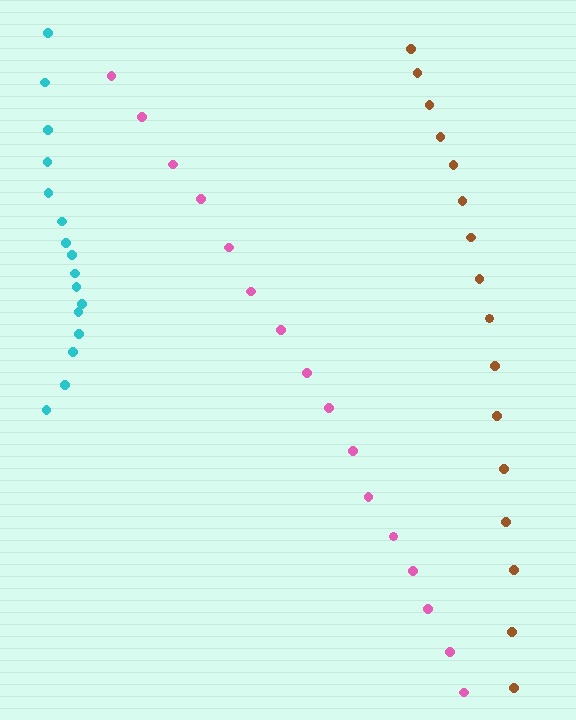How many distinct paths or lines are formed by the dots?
There are 3 distinct paths.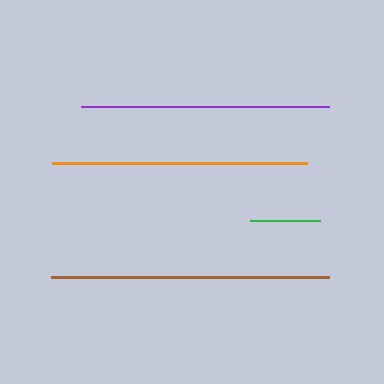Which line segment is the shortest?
The green line is the shortest at approximately 70 pixels.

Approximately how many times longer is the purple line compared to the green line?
The purple line is approximately 3.5 times the length of the green line.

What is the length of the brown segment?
The brown segment is approximately 278 pixels long.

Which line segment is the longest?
The brown line is the longest at approximately 278 pixels.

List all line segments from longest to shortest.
From longest to shortest: brown, orange, purple, green.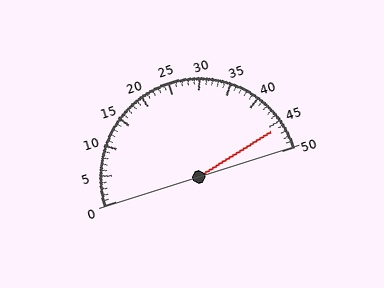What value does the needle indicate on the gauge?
The needle indicates approximately 46.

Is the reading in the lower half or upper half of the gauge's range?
The reading is in the upper half of the range (0 to 50).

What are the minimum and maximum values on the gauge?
The gauge ranges from 0 to 50.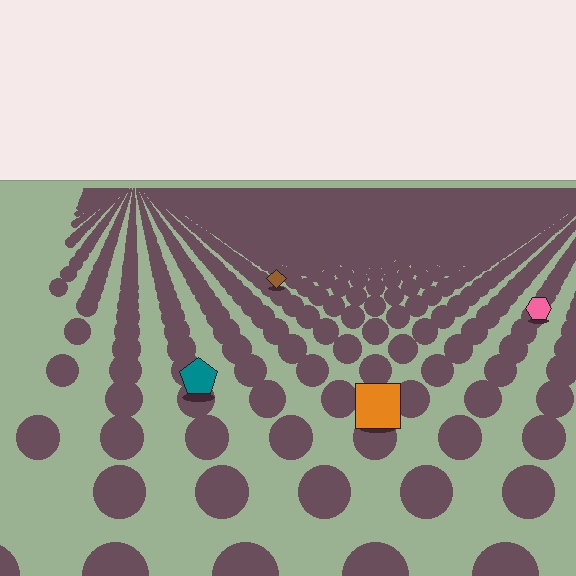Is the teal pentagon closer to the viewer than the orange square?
No. The orange square is closer — you can tell from the texture gradient: the ground texture is coarser near it.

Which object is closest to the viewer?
The orange square is closest. The texture marks near it are larger and more spread out.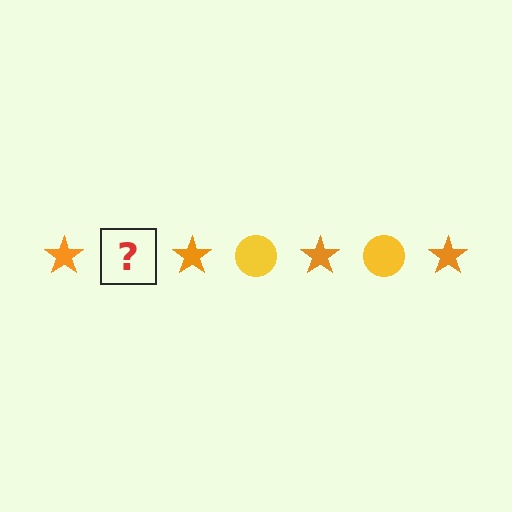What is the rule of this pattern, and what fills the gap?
The rule is that the pattern alternates between orange star and yellow circle. The gap should be filled with a yellow circle.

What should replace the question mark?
The question mark should be replaced with a yellow circle.